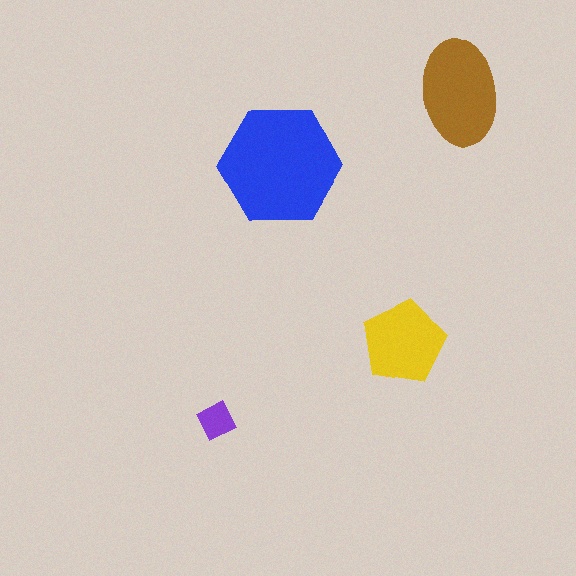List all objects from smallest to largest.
The purple diamond, the yellow pentagon, the brown ellipse, the blue hexagon.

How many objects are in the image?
There are 4 objects in the image.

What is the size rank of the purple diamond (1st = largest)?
4th.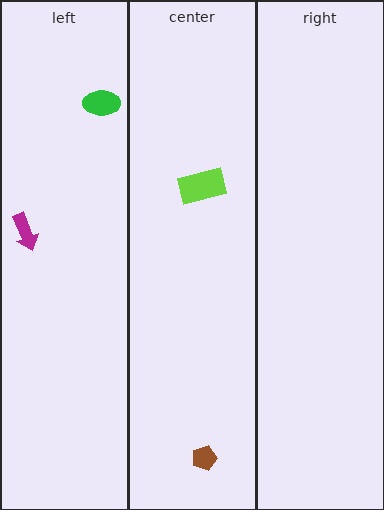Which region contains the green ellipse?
The left region.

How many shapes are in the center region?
2.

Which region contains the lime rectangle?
The center region.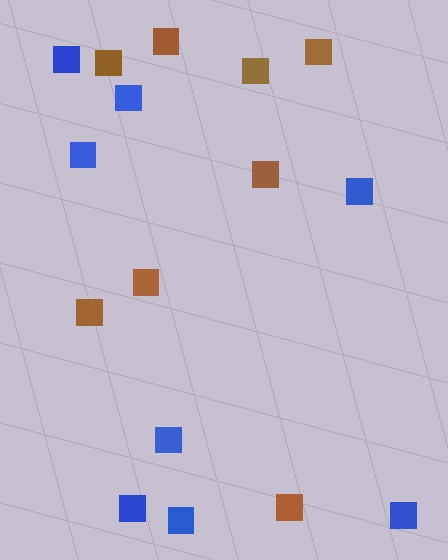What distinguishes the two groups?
There are 2 groups: one group of blue squares (8) and one group of brown squares (8).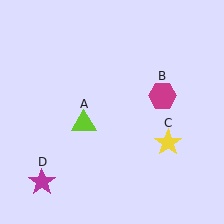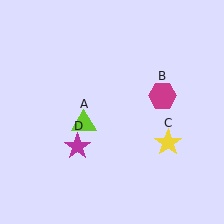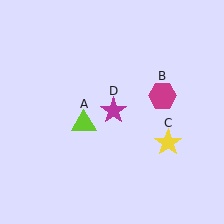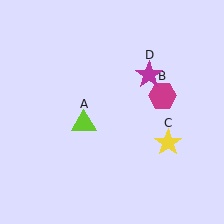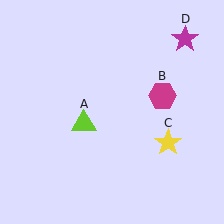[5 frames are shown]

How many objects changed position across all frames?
1 object changed position: magenta star (object D).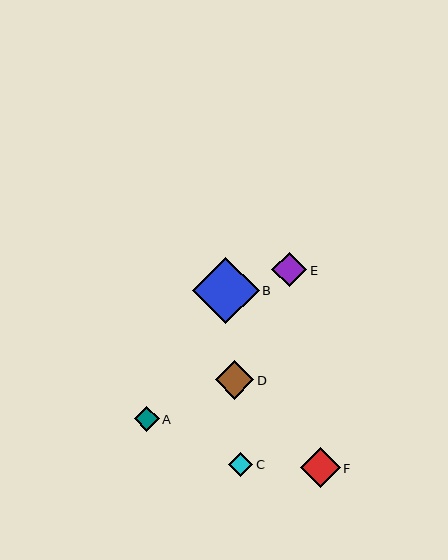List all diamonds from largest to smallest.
From largest to smallest: B, F, D, E, A, C.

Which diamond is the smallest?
Diamond C is the smallest with a size of approximately 24 pixels.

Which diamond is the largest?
Diamond B is the largest with a size of approximately 66 pixels.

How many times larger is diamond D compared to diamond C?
Diamond D is approximately 1.6 times the size of diamond C.